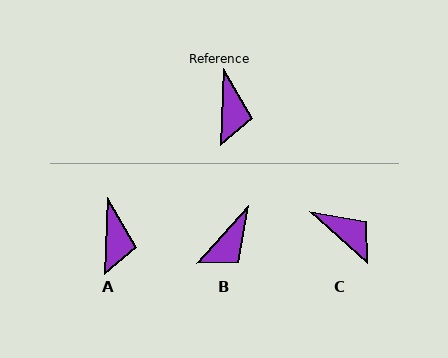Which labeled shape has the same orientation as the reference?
A.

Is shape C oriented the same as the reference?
No, it is off by about 51 degrees.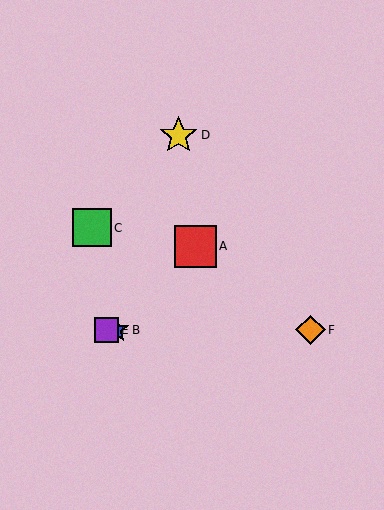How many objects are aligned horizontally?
3 objects (B, E, F) are aligned horizontally.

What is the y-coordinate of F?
Object F is at y≈330.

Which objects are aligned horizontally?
Objects B, E, F are aligned horizontally.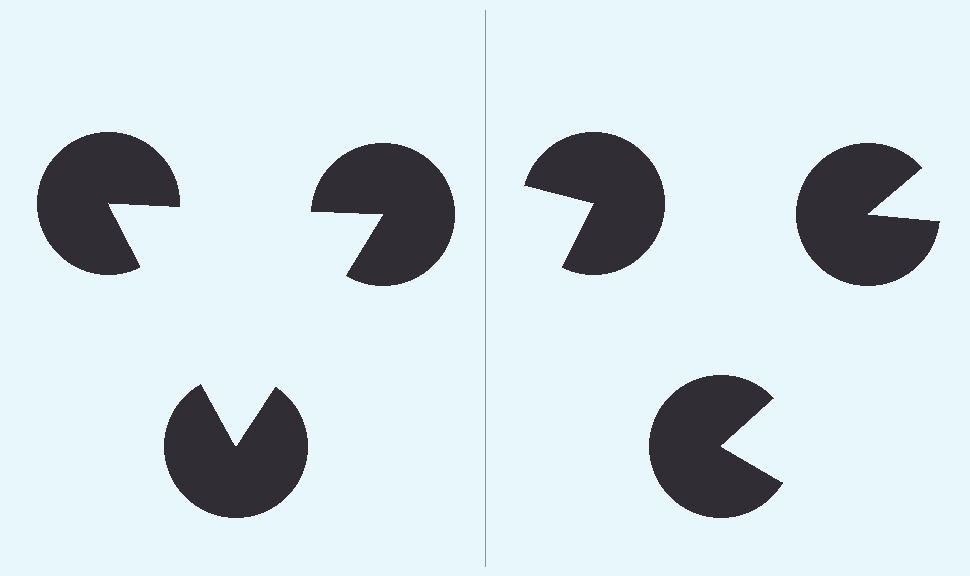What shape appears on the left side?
An illusory triangle.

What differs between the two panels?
The pac-man discs are positioned identically on both sides; only the wedge orientations differ. On the left they align to a triangle; on the right they are misaligned.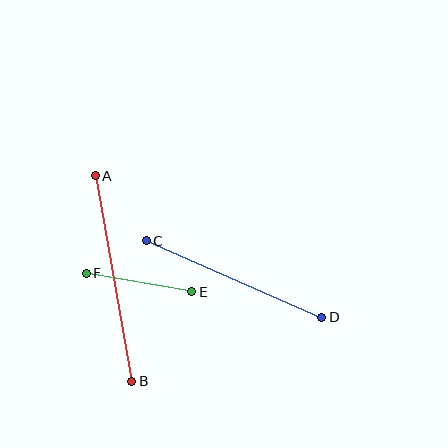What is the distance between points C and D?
The distance is approximately 191 pixels.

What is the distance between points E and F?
The distance is approximately 107 pixels.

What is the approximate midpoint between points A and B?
The midpoint is at approximately (113, 279) pixels.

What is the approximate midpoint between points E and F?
The midpoint is at approximately (139, 283) pixels.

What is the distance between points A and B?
The distance is approximately 209 pixels.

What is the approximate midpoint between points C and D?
The midpoint is at approximately (234, 279) pixels.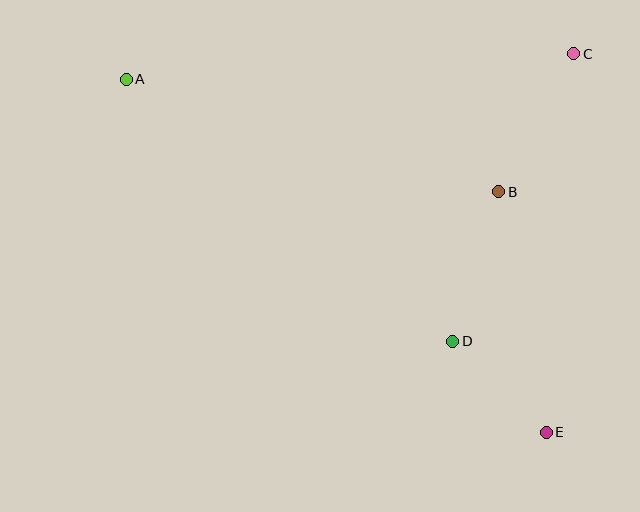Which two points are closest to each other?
Points D and E are closest to each other.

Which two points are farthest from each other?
Points A and E are farthest from each other.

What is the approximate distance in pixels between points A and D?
The distance between A and D is approximately 419 pixels.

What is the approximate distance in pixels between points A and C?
The distance between A and C is approximately 448 pixels.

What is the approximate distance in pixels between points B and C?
The distance between B and C is approximately 157 pixels.